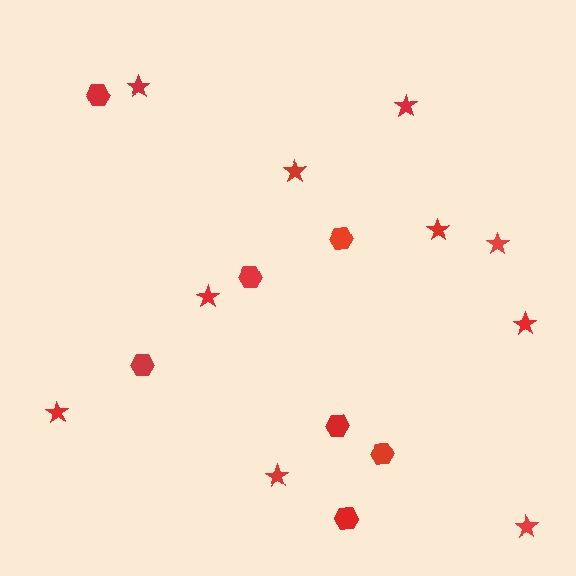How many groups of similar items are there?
There are 2 groups: one group of hexagons (7) and one group of stars (10).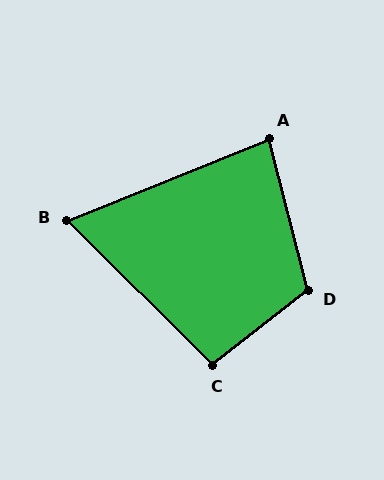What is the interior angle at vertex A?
Approximately 83 degrees (acute).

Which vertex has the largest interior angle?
D, at approximately 113 degrees.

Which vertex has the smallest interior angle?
B, at approximately 67 degrees.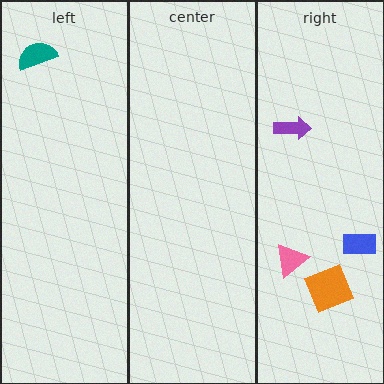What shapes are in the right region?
The purple arrow, the blue rectangle, the orange square, the pink triangle.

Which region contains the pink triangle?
The right region.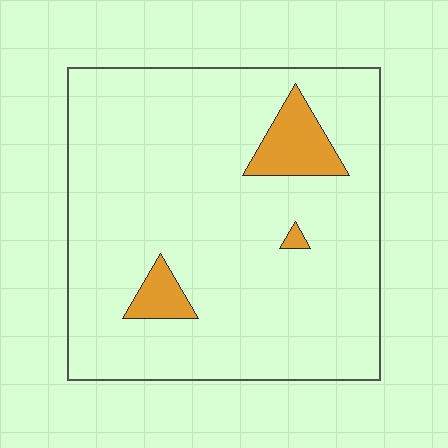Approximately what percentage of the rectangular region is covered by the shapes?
Approximately 10%.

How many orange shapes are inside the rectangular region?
3.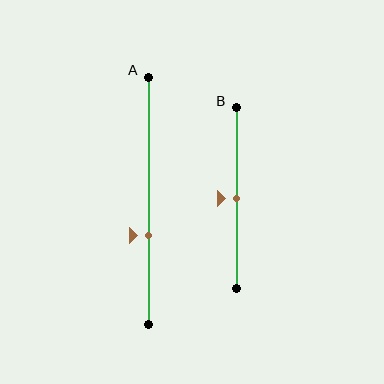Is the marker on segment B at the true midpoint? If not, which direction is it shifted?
Yes, the marker on segment B is at the true midpoint.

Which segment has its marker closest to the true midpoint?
Segment B has its marker closest to the true midpoint.